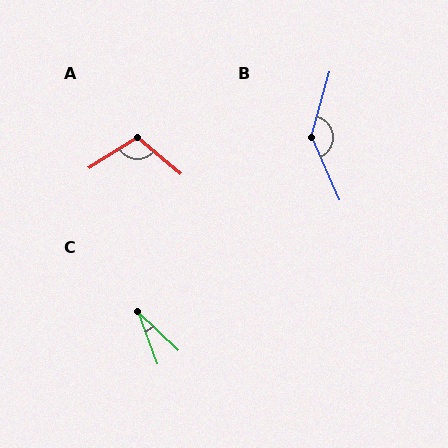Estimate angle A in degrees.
Approximately 107 degrees.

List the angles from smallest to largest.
C (26°), A (107°), B (140°).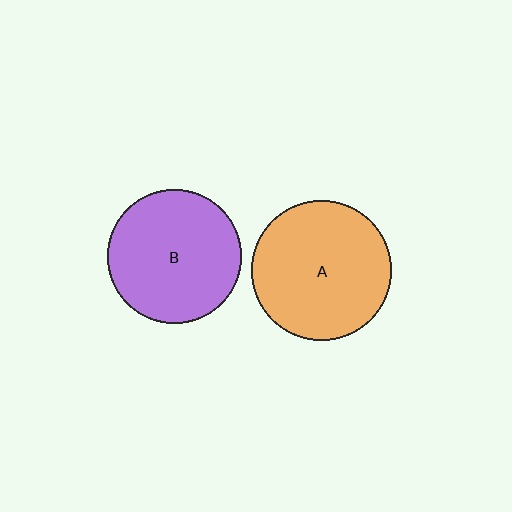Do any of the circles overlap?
No, none of the circles overlap.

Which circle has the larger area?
Circle A (orange).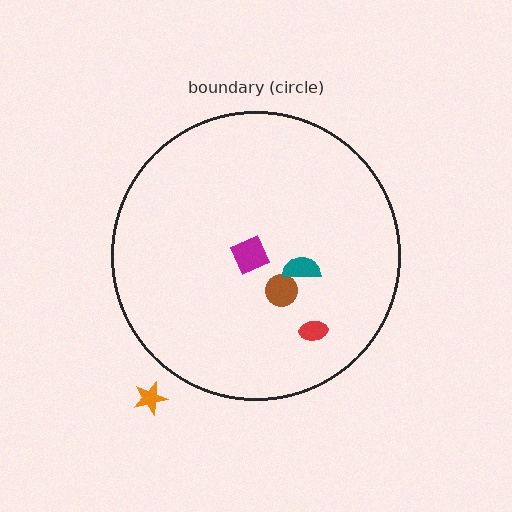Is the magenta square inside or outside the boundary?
Inside.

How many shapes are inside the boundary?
4 inside, 1 outside.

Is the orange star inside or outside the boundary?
Outside.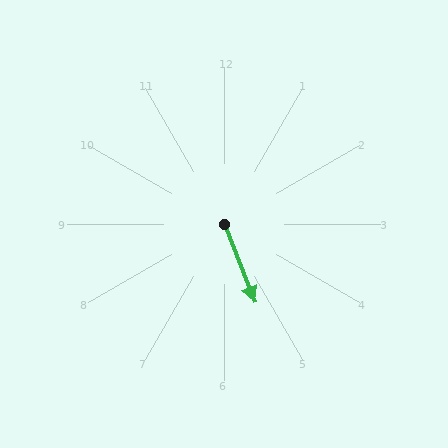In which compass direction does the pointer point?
South.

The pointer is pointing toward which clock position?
Roughly 5 o'clock.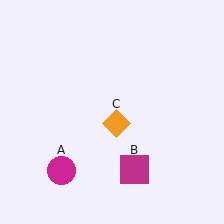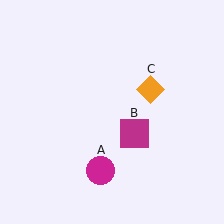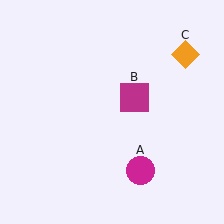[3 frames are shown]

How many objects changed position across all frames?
3 objects changed position: magenta circle (object A), magenta square (object B), orange diamond (object C).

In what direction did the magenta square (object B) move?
The magenta square (object B) moved up.